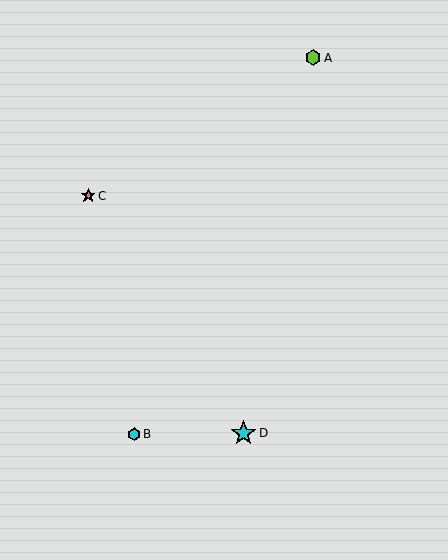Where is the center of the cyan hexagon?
The center of the cyan hexagon is at (134, 434).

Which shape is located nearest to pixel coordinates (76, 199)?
The pink star (labeled C) at (88, 196) is nearest to that location.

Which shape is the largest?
The cyan star (labeled D) is the largest.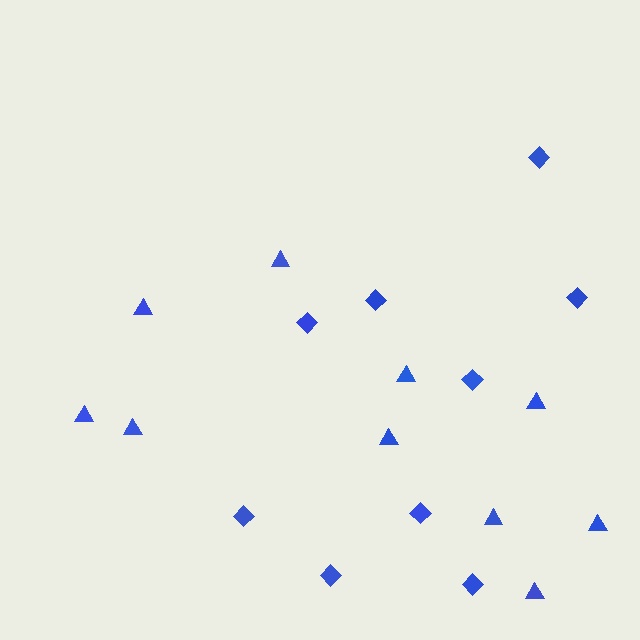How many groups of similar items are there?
There are 2 groups: one group of diamonds (9) and one group of triangles (10).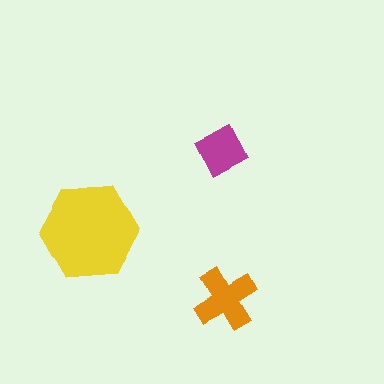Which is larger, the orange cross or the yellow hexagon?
The yellow hexagon.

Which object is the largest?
The yellow hexagon.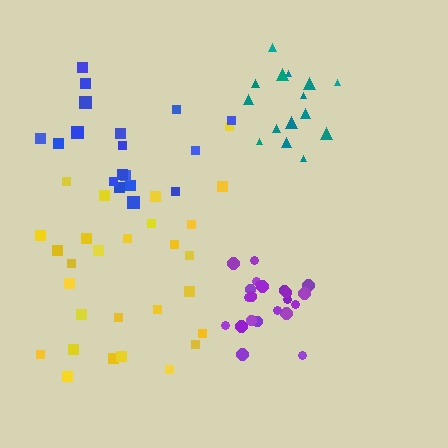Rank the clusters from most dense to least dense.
purple, teal, yellow, blue.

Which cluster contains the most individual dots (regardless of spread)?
Yellow (28).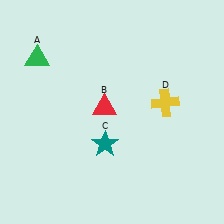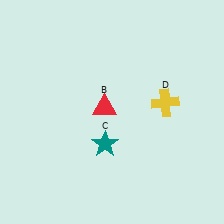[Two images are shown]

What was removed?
The green triangle (A) was removed in Image 2.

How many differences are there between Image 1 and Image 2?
There is 1 difference between the two images.